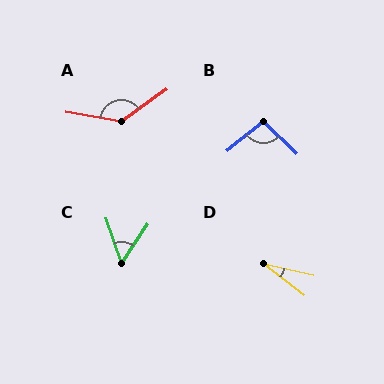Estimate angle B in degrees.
Approximately 97 degrees.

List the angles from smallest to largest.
D (26°), C (52°), B (97°), A (135°).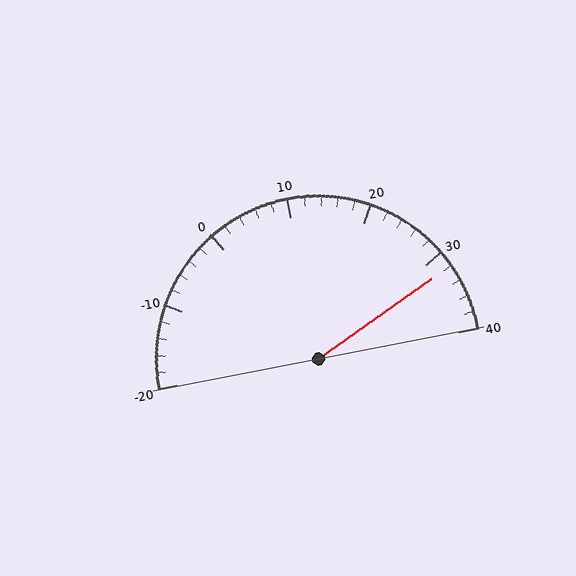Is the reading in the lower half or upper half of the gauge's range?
The reading is in the upper half of the range (-20 to 40).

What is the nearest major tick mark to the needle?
The nearest major tick mark is 30.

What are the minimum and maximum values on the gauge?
The gauge ranges from -20 to 40.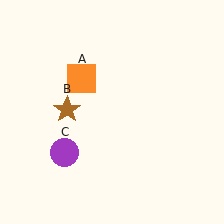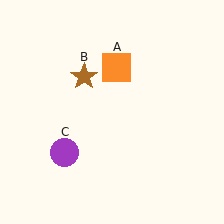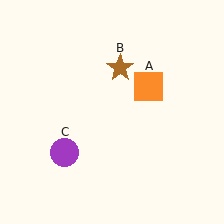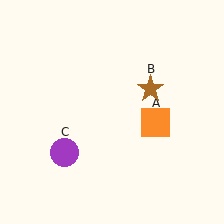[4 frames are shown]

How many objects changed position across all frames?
2 objects changed position: orange square (object A), brown star (object B).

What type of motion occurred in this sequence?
The orange square (object A), brown star (object B) rotated clockwise around the center of the scene.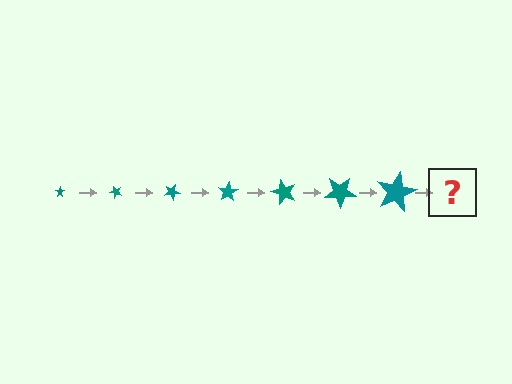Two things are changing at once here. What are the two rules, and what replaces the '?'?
The two rules are that the star grows larger each step and it rotates 50 degrees each step. The '?' should be a star, larger than the previous one and rotated 350 degrees from the start.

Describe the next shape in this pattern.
It should be a star, larger than the previous one and rotated 350 degrees from the start.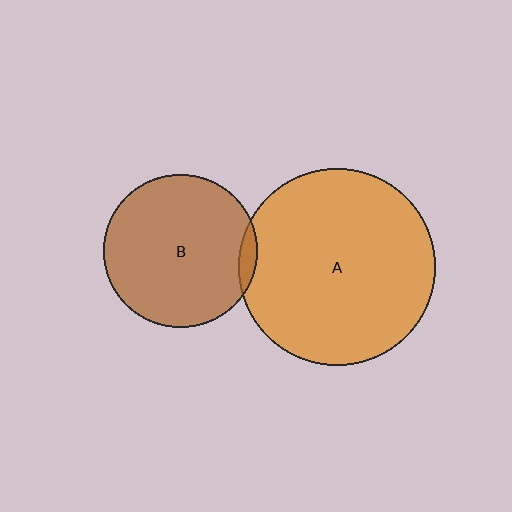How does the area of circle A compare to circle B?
Approximately 1.6 times.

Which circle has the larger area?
Circle A (orange).